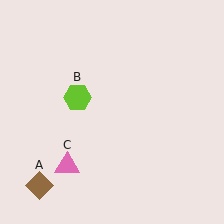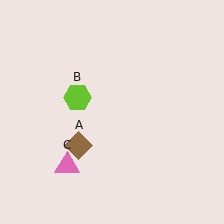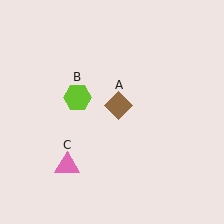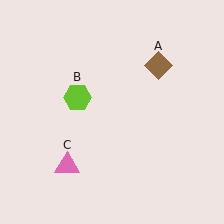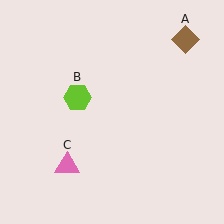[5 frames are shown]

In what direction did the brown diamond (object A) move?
The brown diamond (object A) moved up and to the right.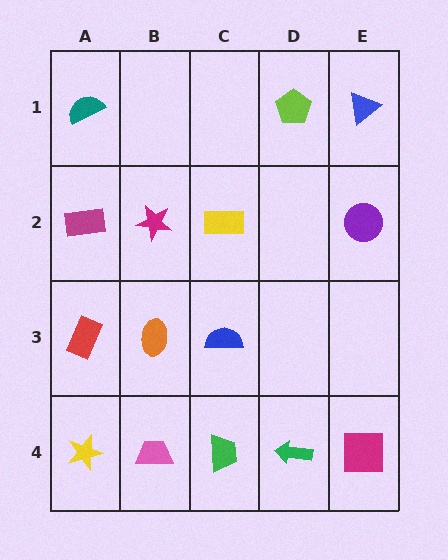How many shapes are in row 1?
3 shapes.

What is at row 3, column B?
An orange ellipse.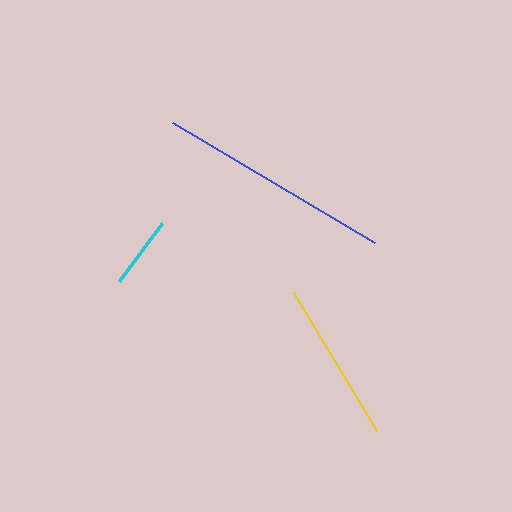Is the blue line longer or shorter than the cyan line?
The blue line is longer than the cyan line.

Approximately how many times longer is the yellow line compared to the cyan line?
The yellow line is approximately 2.2 times the length of the cyan line.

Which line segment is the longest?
The blue line is the longest at approximately 235 pixels.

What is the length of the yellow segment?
The yellow segment is approximately 160 pixels long.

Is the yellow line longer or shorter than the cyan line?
The yellow line is longer than the cyan line.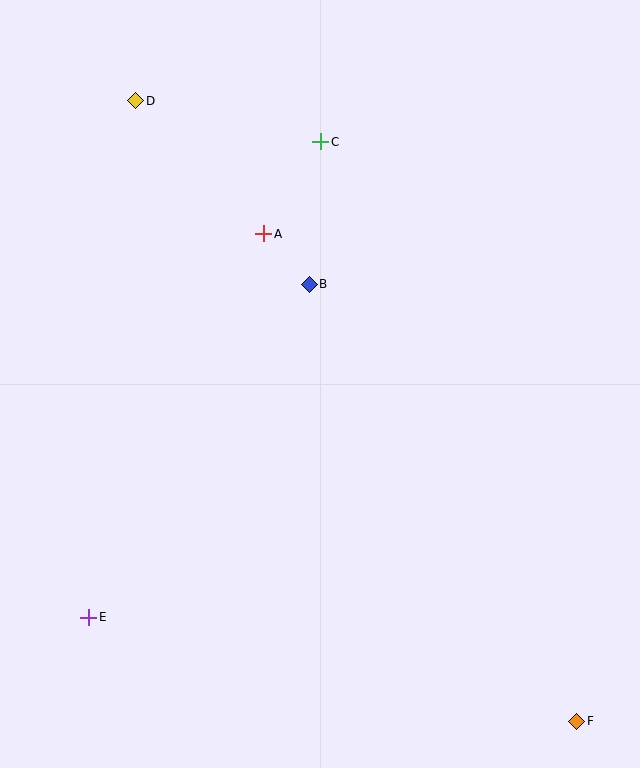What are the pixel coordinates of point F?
Point F is at (577, 721).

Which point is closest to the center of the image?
Point B at (309, 284) is closest to the center.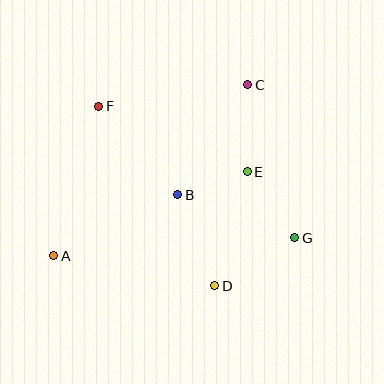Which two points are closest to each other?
Points B and E are closest to each other.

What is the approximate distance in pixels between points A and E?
The distance between A and E is approximately 211 pixels.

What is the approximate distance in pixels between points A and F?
The distance between A and F is approximately 156 pixels.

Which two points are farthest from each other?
Points A and C are farthest from each other.